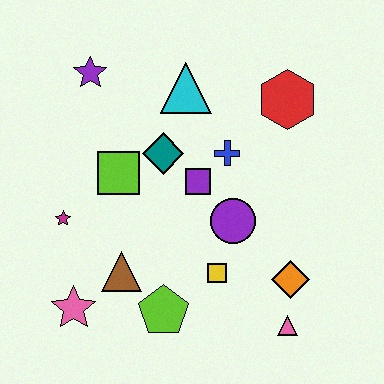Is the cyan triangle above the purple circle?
Yes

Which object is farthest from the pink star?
The red hexagon is farthest from the pink star.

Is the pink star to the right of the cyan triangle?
No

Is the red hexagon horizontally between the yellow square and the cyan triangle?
No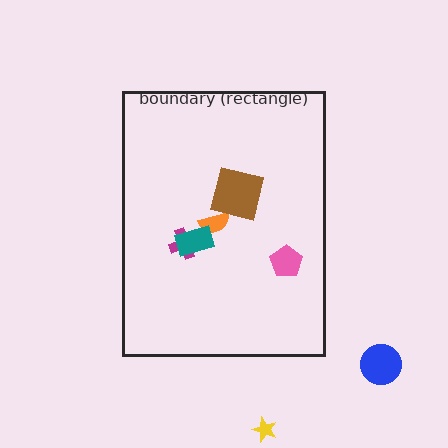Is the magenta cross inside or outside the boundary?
Inside.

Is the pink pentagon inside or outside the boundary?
Inside.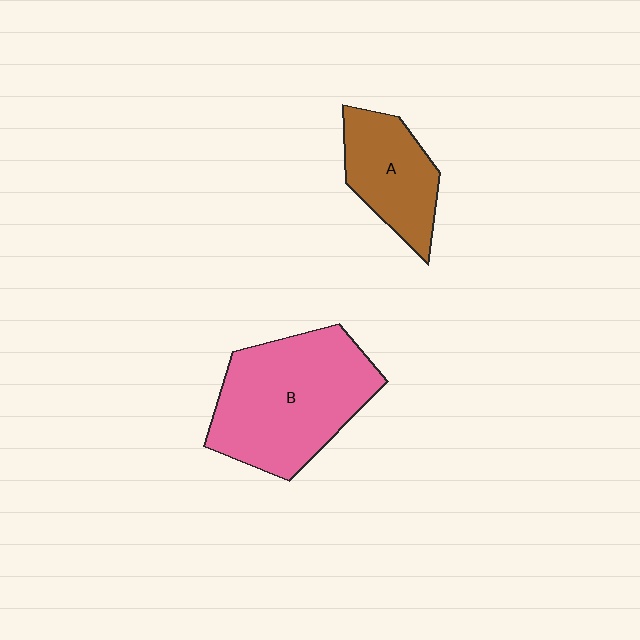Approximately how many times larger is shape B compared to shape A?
Approximately 1.9 times.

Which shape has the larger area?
Shape B (pink).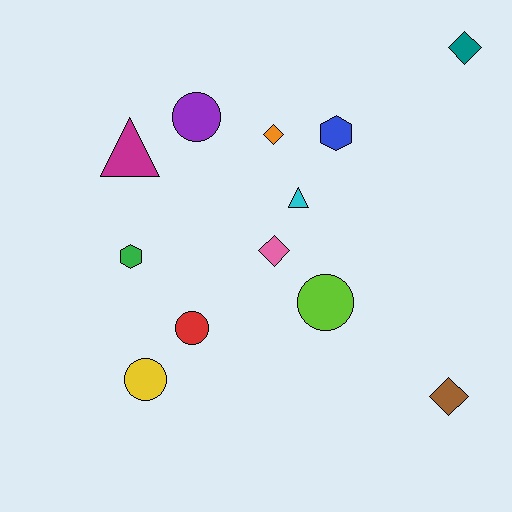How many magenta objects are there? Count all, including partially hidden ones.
There is 1 magenta object.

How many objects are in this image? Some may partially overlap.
There are 12 objects.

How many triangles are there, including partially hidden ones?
There are 2 triangles.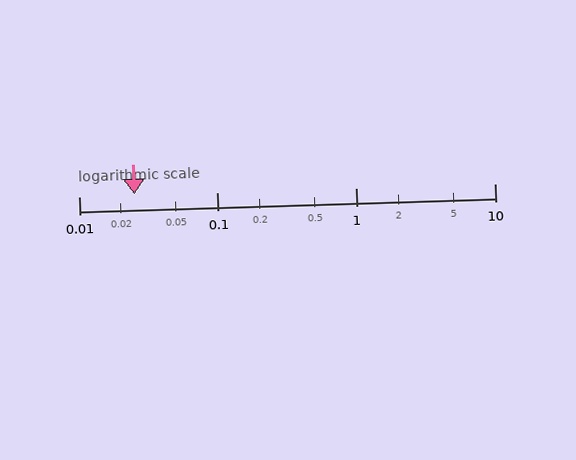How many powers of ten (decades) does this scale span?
The scale spans 3 decades, from 0.01 to 10.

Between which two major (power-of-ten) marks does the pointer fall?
The pointer is between 0.01 and 0.1.